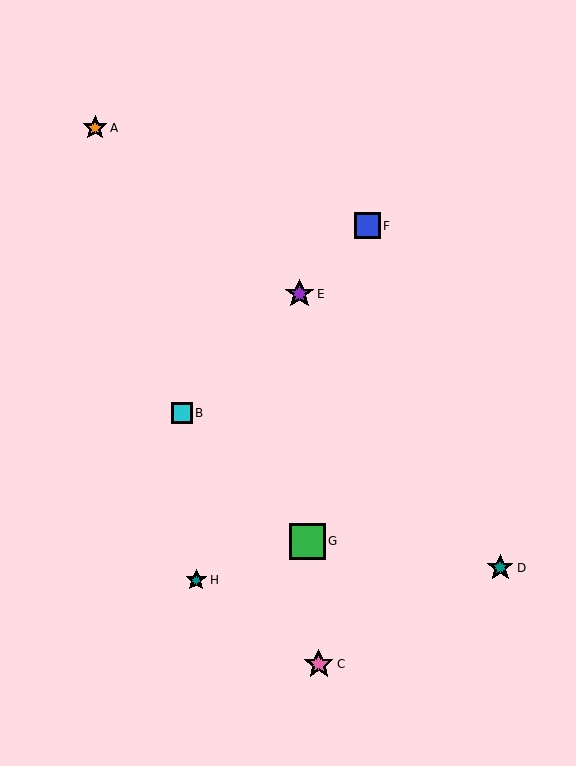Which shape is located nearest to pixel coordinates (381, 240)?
The blue square (labeled F) at (367, 226) is nearest to that location.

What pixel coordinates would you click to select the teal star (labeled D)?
Click at (500, 568) to select the teal star D.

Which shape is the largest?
The green square (labeled G) is the largest.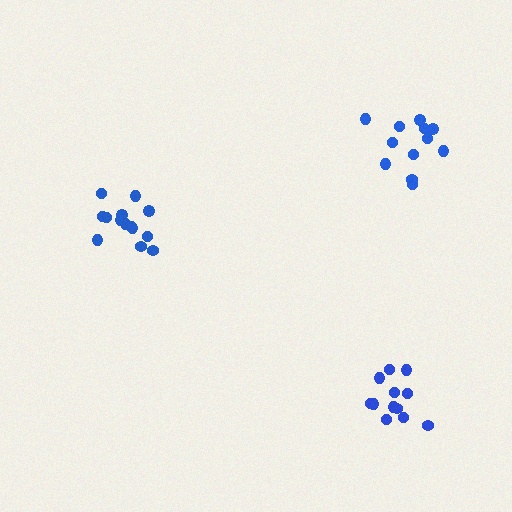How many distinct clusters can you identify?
There are 3 distinct clusters.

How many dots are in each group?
Group 1: 12 dots, Group 2: 14 dots, Group 3: 12 dots (38 total).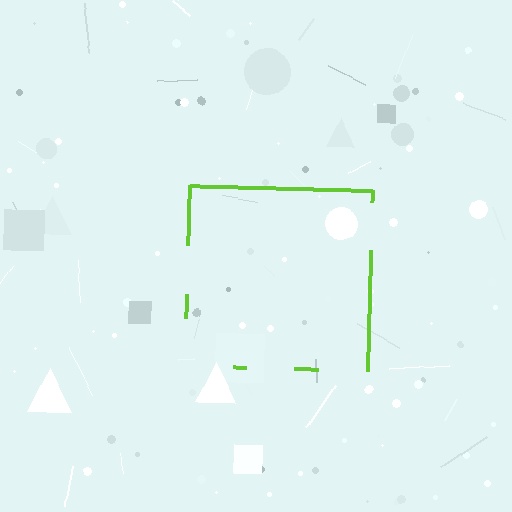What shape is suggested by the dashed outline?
The dashed outline suggests a square.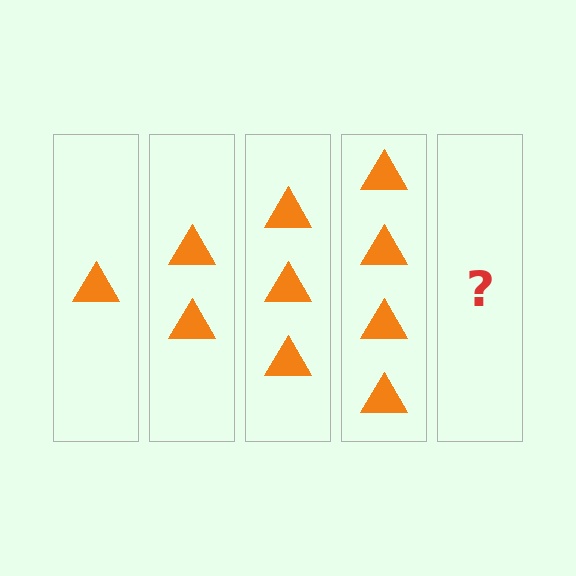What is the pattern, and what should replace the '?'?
The pattern is that each step adds one more triangle. The '?' should be 5 triangles.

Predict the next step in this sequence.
The next step is 5 triangles.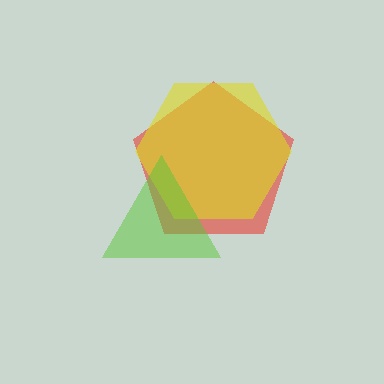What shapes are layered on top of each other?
The layered shapes are: a red pentagon, a yellow hexagon, a lime triangle.